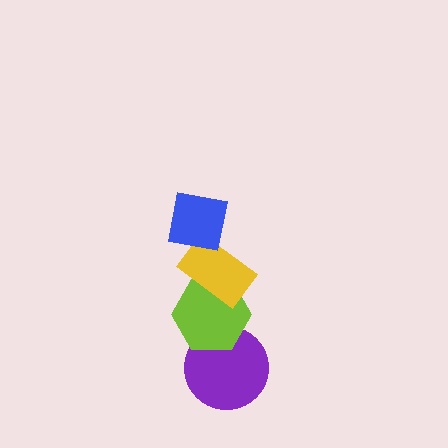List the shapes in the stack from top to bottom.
From top to bottom: the blue square, the yellow rectangle, the lime hexagon, the purple circle.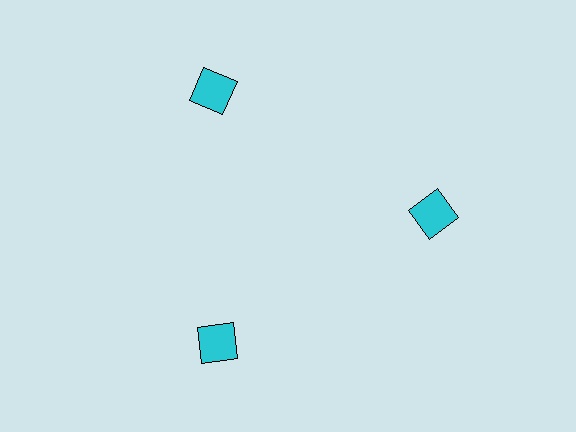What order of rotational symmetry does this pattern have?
This pattern has 3-fold rotational symmetry.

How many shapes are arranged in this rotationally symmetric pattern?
There are 3 shapes, arranged in 3 groups of 1.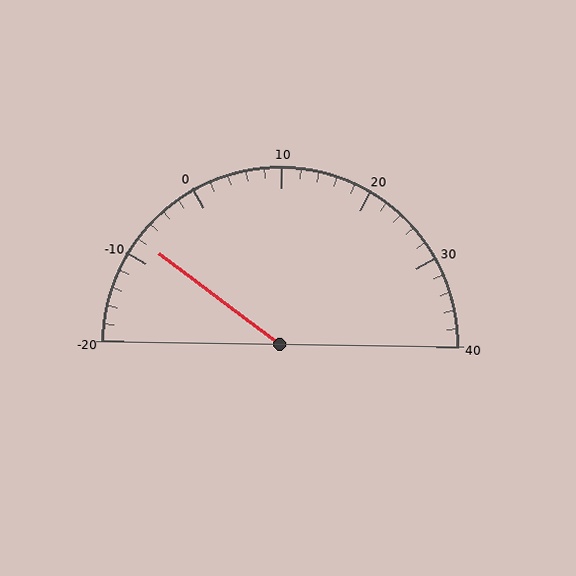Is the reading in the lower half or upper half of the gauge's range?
The reading is in the lower half of the range (-20 to 40).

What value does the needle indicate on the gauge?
The needle indicates approximately -8.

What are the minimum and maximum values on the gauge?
The gauge ranges from -20 to 40.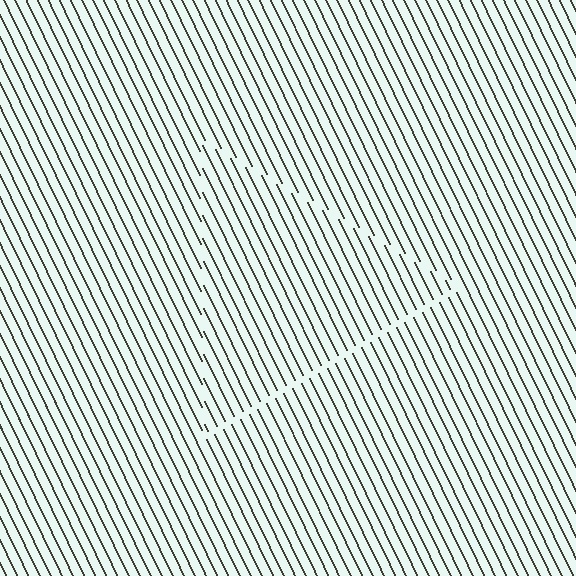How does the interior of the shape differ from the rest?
The interior of the shape contains the same grating, shifted by half a period — the contour is defined by the phase discontinuity where line-ends from the inner and outer gratings abut.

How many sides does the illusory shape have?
3 sides — the line-ends trace a triangle.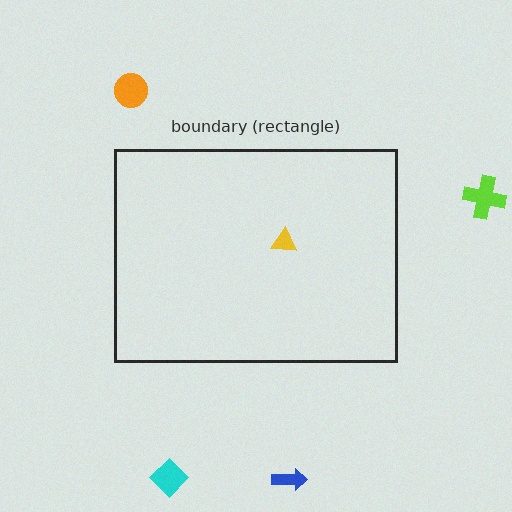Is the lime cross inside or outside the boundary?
Outside.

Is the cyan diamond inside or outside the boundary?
Outside.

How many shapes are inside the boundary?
1 inside, 4 outside.